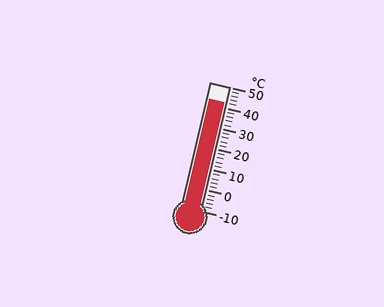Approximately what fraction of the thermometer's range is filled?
The thermometer is filled to approximately 85% of its range.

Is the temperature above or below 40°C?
The temperature is above 40°C.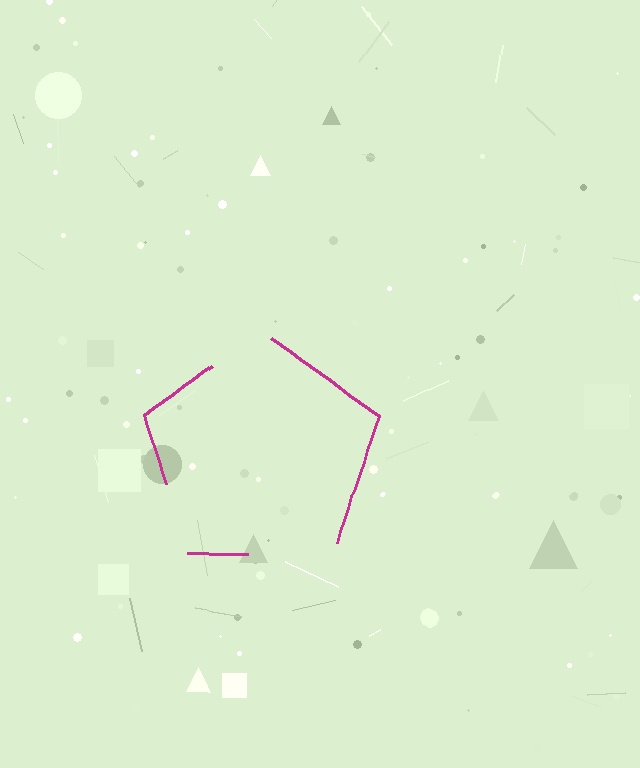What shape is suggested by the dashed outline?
The dashed outline suggests a pentagon.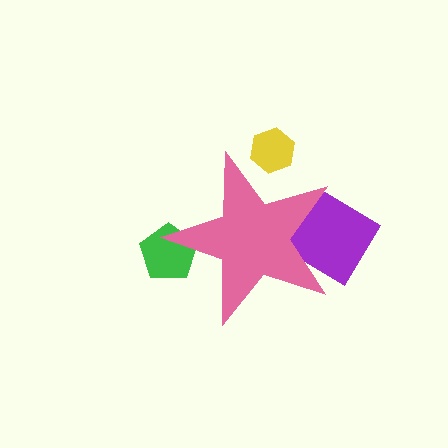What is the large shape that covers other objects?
A pink star.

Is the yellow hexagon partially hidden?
Yes, the yellow hexagon is partially hidden behind the pink star.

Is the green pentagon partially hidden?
Yes, the green pentagon is partially hidden behind the pink star.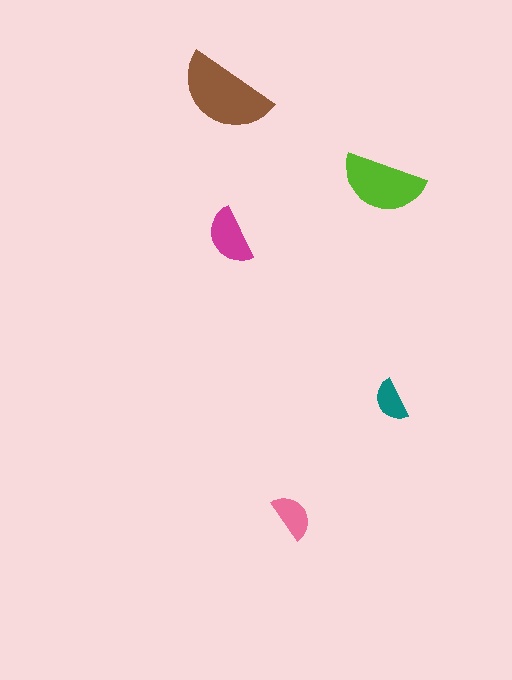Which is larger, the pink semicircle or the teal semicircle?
The pink one.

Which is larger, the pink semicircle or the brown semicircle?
The brown one.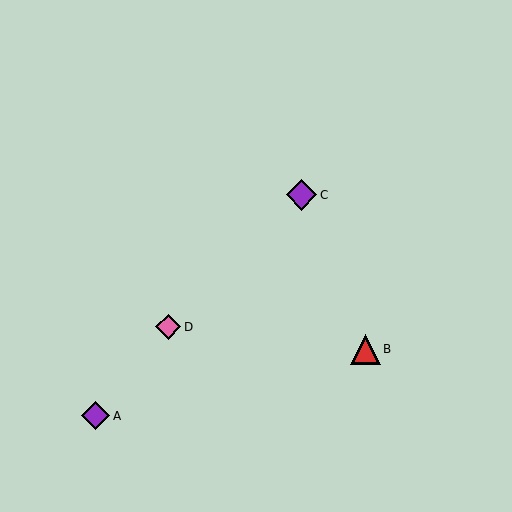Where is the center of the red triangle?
The center of the red triangle is at (365, 349).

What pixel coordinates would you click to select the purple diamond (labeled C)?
Click at (302, 195) to select the purple diamond C.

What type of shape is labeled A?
Shape A is a purple diamond.